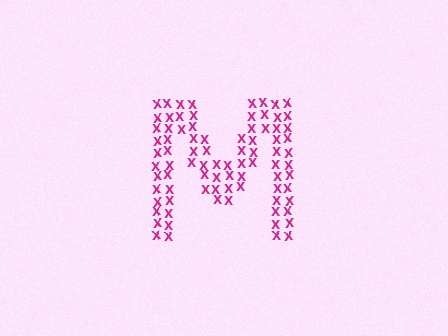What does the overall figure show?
The overall figure shows the letter M.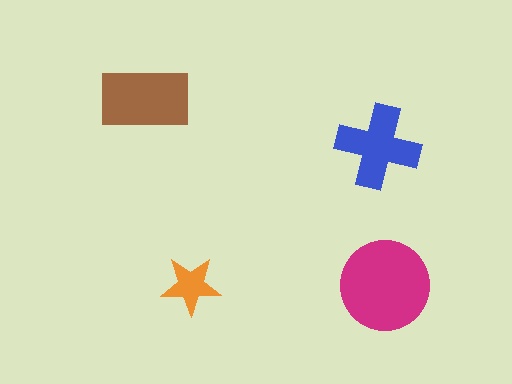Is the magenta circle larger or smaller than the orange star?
Larger.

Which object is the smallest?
The orange star.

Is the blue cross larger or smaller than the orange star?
Larger.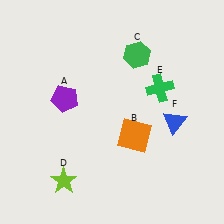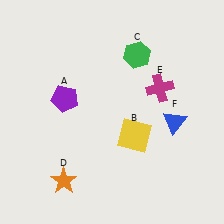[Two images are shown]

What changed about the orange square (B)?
In Image 1, B is orange. In Image 2, it changed to yellow.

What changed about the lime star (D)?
In Image 1, D is lime. In Image 2, it changed to orange.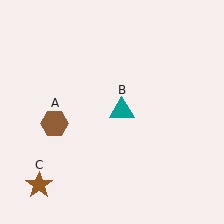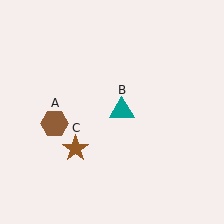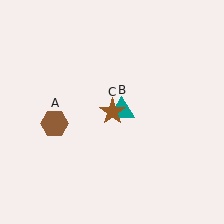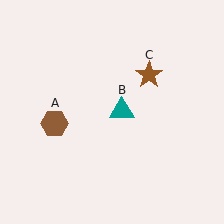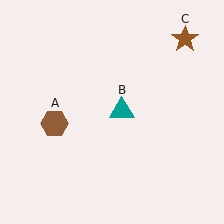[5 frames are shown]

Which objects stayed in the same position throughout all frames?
Brown hexagon (object A) and teal triangle (object B) remained stationary.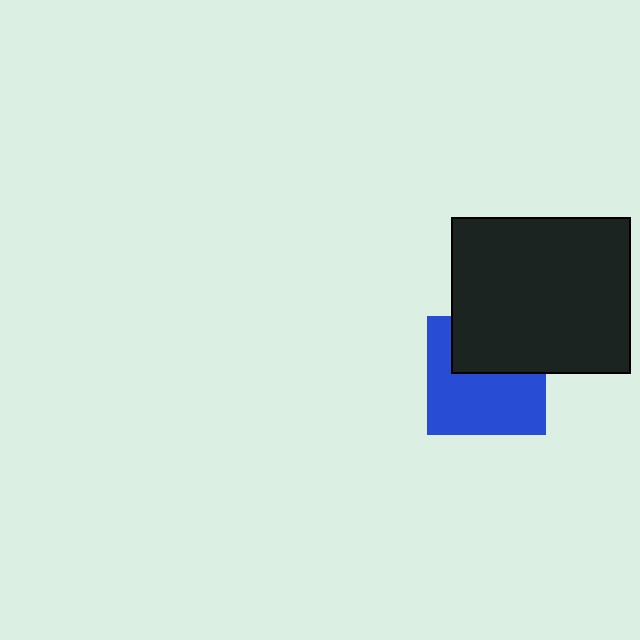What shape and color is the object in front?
The object in front is a black rectangle.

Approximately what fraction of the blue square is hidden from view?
Roughly 39% of the blue square is hidden behind the black rectangle.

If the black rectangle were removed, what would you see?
You would see the complete blue square.